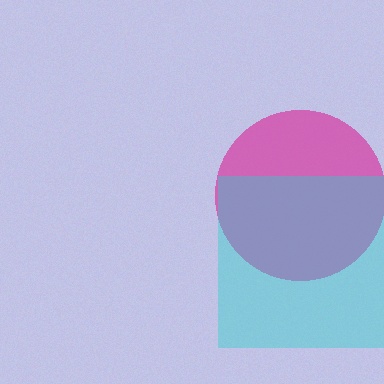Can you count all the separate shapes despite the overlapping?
Yes, there are 2 separate shapes.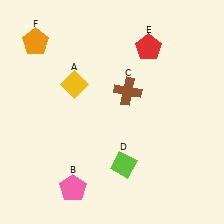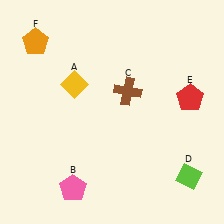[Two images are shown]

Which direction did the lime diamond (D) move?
The lime diamond (D) moved right.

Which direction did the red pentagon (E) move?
The red pentagon (E) moved down.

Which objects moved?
The objects that moved are: the lime diamond (D), the red pentagon (E).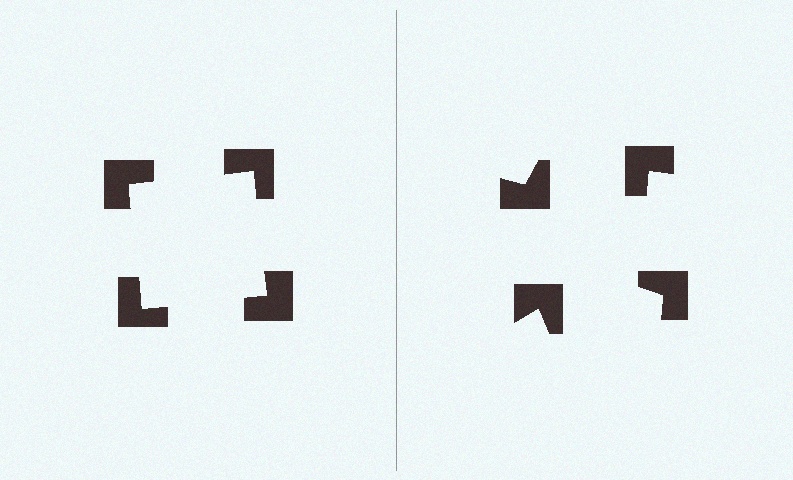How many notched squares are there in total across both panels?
8 — 4 on each side.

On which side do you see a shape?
An illusory square appears on the left side. On the right side the wedge cuts are rotated, so no coherent shape forms.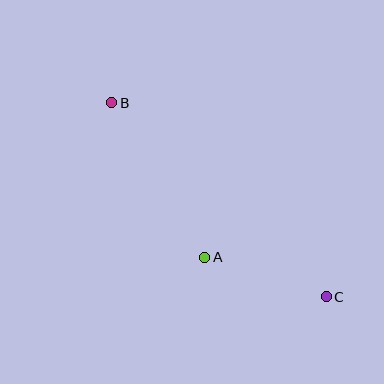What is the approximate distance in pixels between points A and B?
The distance between A and B is approximately 180 pixels.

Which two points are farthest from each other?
Points B and C are farthest from each other.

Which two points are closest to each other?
Points A and C are closest to each other.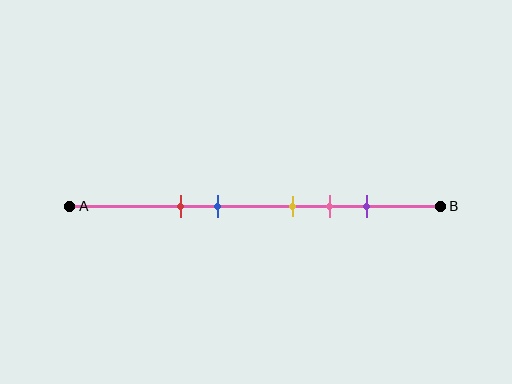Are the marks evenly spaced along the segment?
No, the marks are not evenly spaced.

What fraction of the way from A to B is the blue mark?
The blue mark is approximately 40% (0.4) of the way from A to B.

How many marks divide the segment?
There are 5 marks dividing the segment.